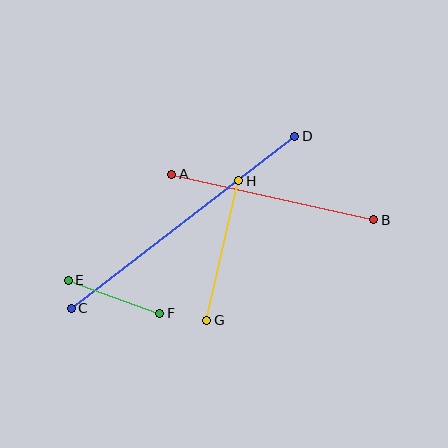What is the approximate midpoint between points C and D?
The midpoint is at approximately (183, 222) pixels.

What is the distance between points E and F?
The distance is approximately 97 pixels.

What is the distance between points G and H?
The distance is approximately 143 pixels.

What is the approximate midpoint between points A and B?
The midpoint is at approximately (273, 197) pixels.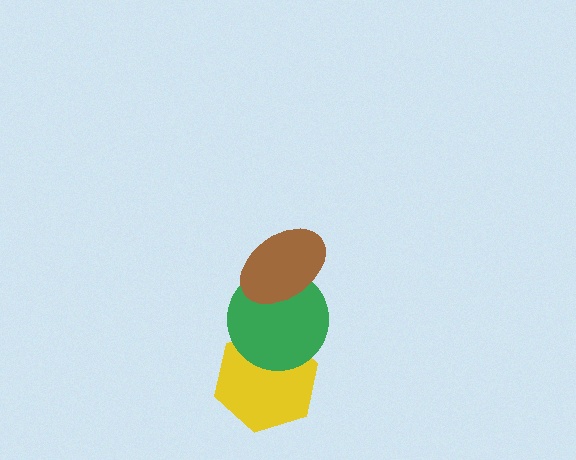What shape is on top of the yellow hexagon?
The green circle is on top of the yellow hexagon.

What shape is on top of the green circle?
The brown ellipse is on top of the green circle.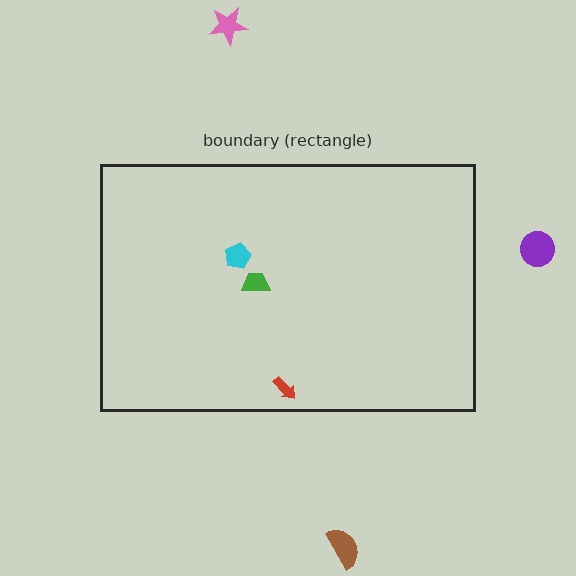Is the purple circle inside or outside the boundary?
Outside.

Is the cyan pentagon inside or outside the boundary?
Inside.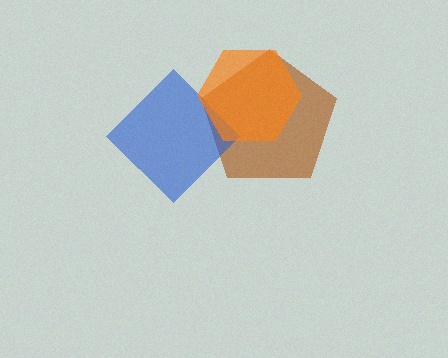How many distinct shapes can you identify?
There are 3 distinct shapes: a brown pentagon, a blue diamond, an orange hexagon.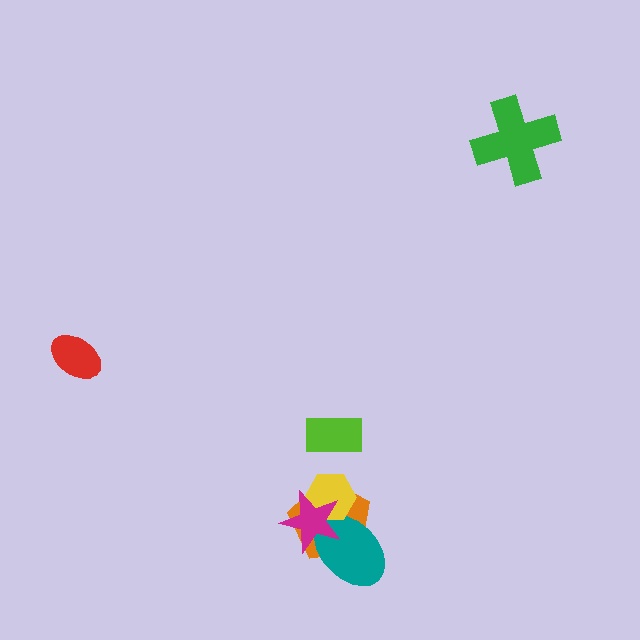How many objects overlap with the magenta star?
3 objects overlap with the magenta star.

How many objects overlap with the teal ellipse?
3 objects overlap with the teal ellipse.